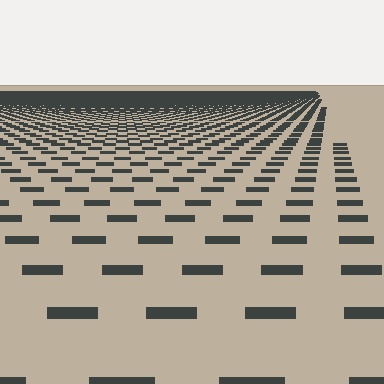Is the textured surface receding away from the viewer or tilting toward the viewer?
The surface is receding away from the viewer. Texture elements get smaller and denser toward the top.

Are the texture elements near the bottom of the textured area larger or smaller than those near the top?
Larger. Near the bottom, elements are closer to the viewer and appear at a bigger on-screen size.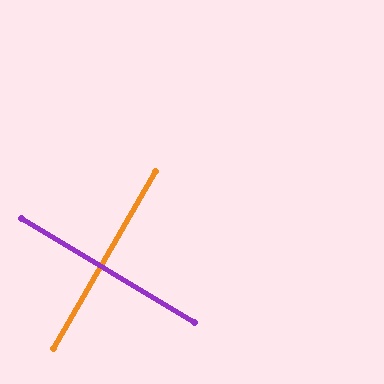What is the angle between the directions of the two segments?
Approximately 89 degrees.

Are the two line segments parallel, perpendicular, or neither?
Perpendicular — they meet at approximately 89°.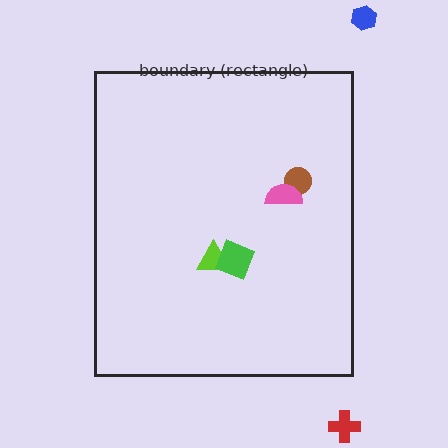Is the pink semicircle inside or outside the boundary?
Inside.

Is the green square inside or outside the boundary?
Inside.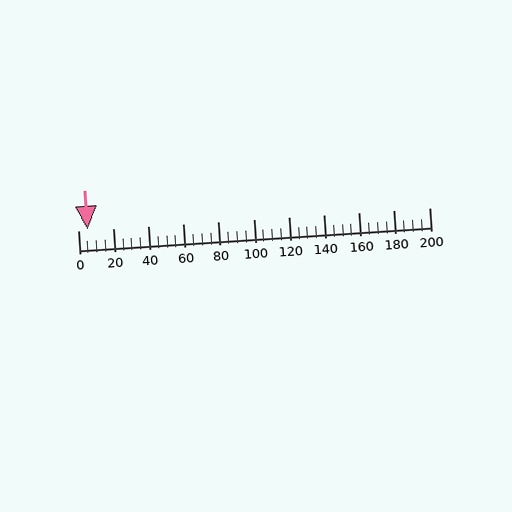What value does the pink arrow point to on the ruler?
The pink arrow points to approximately 5.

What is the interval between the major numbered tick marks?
The major tick marks are spaced 20 units apart.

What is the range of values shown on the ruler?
The ruler shows values from 0 to 200.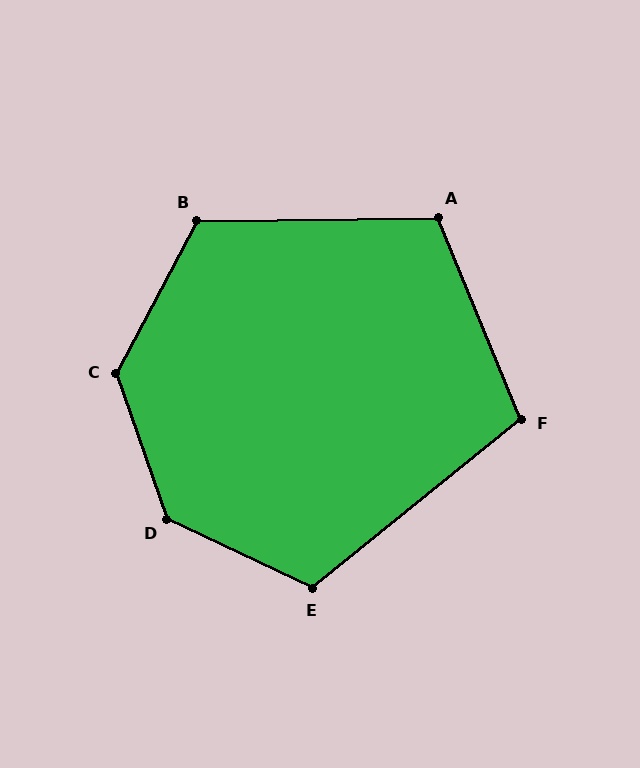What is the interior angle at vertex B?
Approximately 119 degrees (obtuse).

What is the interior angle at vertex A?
Approximately 111 degrees (obtuse).